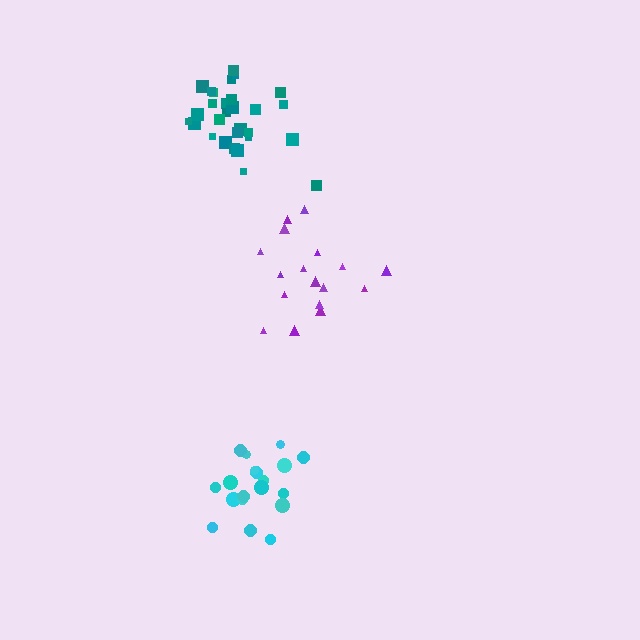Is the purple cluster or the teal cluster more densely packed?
Teal.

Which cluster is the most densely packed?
Teal.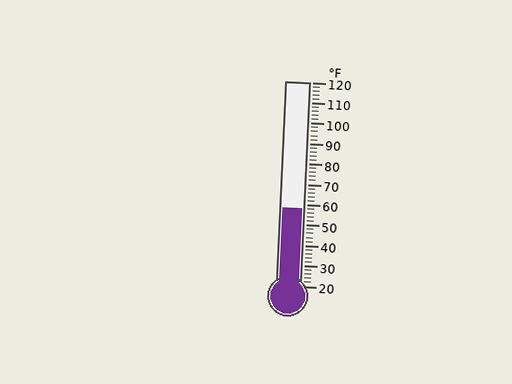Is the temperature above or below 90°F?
The temperature is below 90°F.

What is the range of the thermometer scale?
The thermometer scale ranges from 20°F to 120°F.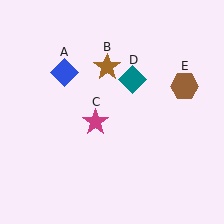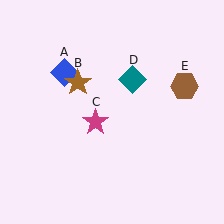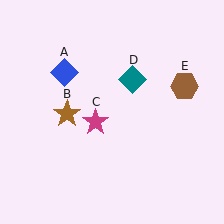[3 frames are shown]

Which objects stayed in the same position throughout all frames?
Blue diamond (object A) and magenta star (object C) and teal diamond (object D) and brown hexagon (object E) remained stationary.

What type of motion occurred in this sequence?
The brown star (object B) rotated counterclockwise around the center of the scene.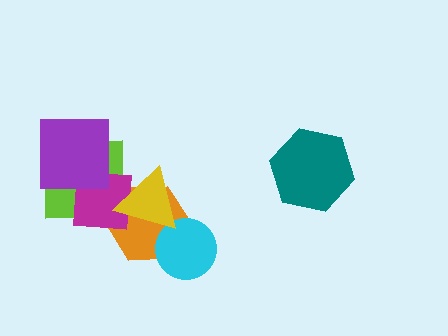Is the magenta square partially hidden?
Yes, it is partially covered by another shape.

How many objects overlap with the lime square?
2 objects overlap with the lime square.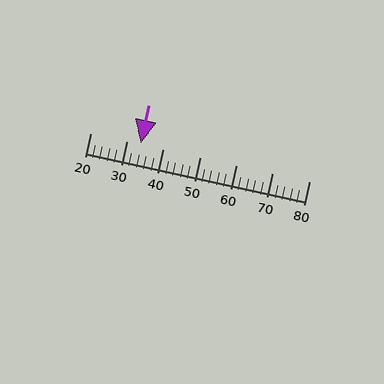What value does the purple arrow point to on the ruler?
The purple arrow points to approximately 34.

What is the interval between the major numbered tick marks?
The major tick marks are spaced 10 units apart.